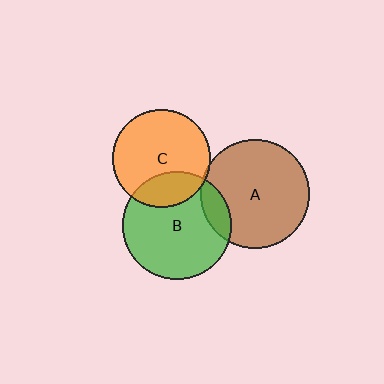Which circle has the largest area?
Circle A (brown).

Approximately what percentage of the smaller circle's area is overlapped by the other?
Approximately 25%.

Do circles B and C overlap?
Yes.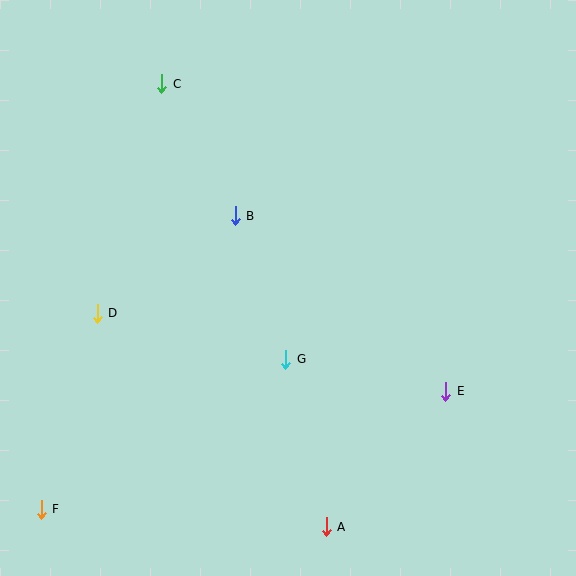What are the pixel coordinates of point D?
Point D is at (97, 313).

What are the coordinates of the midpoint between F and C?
The midpoint between F and C is at (101, 296).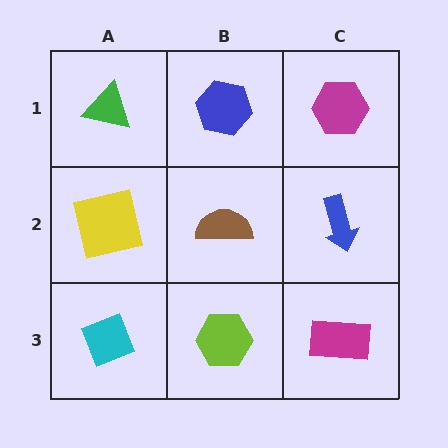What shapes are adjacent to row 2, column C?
A magenta hexagon (row 1, column C), a magenta rectangle (row 3, column C), a brown semicircle (row 2, column B).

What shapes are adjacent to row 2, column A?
A green triangle (row 1, column A), a cyan diamond (row 3, column A), a brown semicircle (row 2, column B).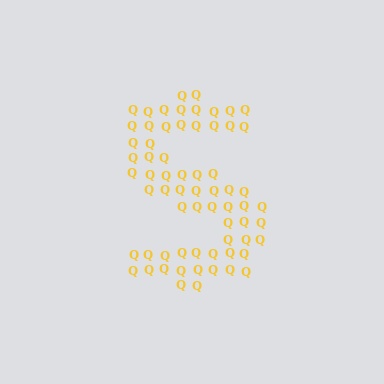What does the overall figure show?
The overall figure shows the letter S.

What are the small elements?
The small elements are letter Q's.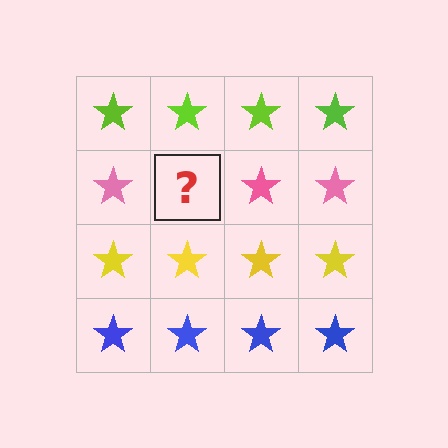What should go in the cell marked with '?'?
The missing cell should contain a pink star.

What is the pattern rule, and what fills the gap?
The rule is that each row has a consistent color. The gap should be filled with a pink star.